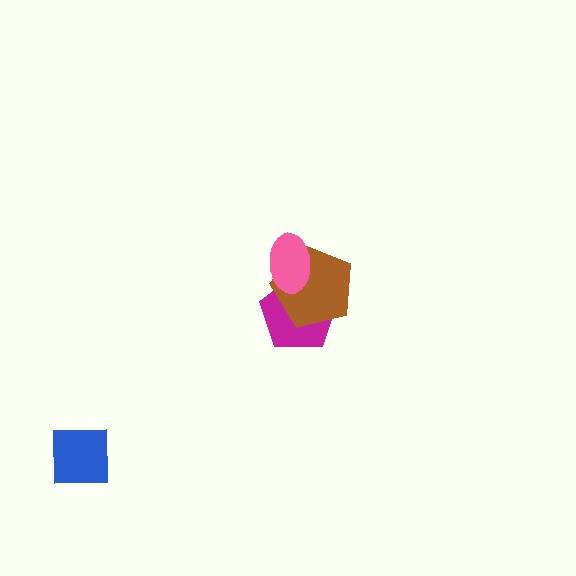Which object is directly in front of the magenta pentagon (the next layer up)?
The brown pentagon is directly in front of the magenta pentagon.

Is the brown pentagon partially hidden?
Yes, it is partially covered by another shape.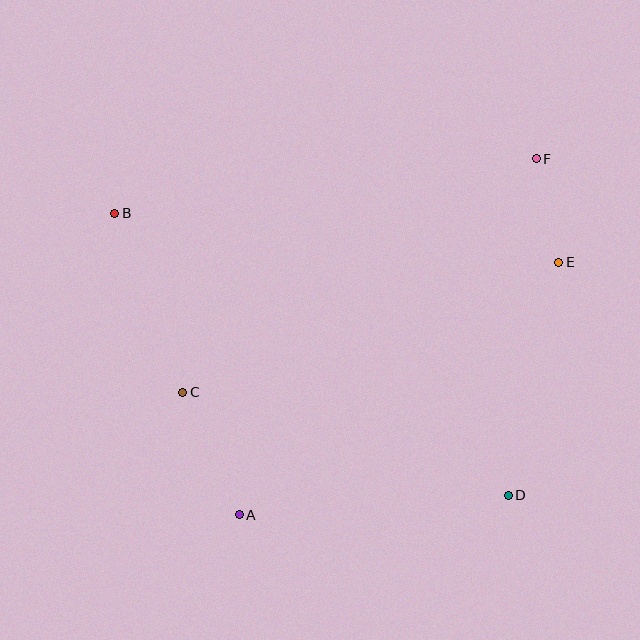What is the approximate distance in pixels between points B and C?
The distance between B and C is approximately 192 pixels.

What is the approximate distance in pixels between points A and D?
The distance between A and D is approximately 270 pixels.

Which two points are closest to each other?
Points E and F are closest to each other.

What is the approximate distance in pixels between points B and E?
The distance between B and E is approximately 447 pixels.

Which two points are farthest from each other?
Points B and D are farthest from each other.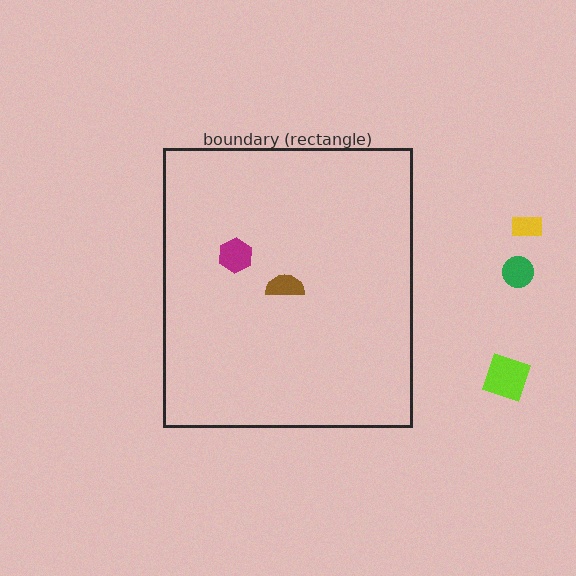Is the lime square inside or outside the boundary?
Outside.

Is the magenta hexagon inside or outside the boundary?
Inside.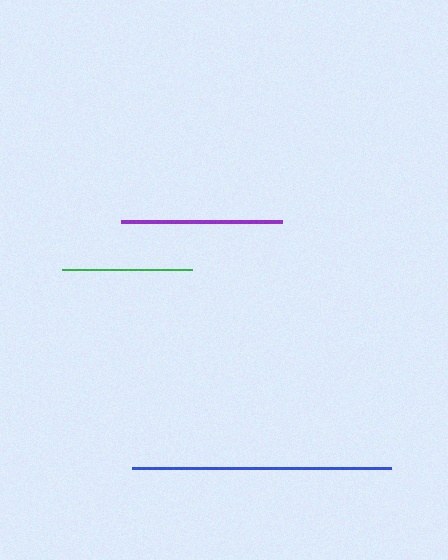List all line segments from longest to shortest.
From longest to shortest: blue, purple, green.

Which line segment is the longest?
The blue line is the longest at approximately 259 pixels.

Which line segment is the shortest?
The green line is the shortest at approximately 130 pixels.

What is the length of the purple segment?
The purple segment is approximately 162 pixels long.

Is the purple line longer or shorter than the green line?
The purple line is longer than the green line.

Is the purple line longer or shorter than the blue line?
The blue line is longer than the purple line.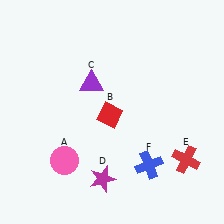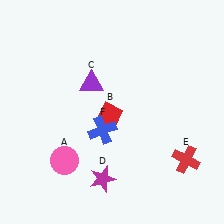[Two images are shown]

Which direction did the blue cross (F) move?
The blue cross (F) moved left.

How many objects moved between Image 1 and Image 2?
1 object moved between the two images.